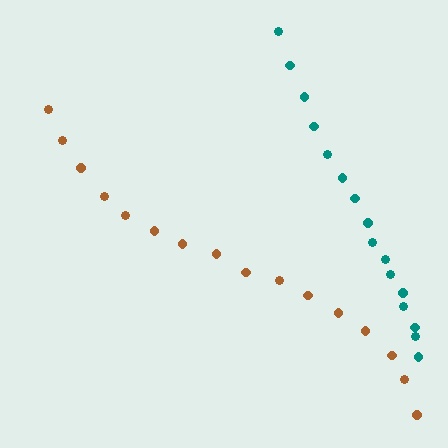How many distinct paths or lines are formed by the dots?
There are 2 distinct paths.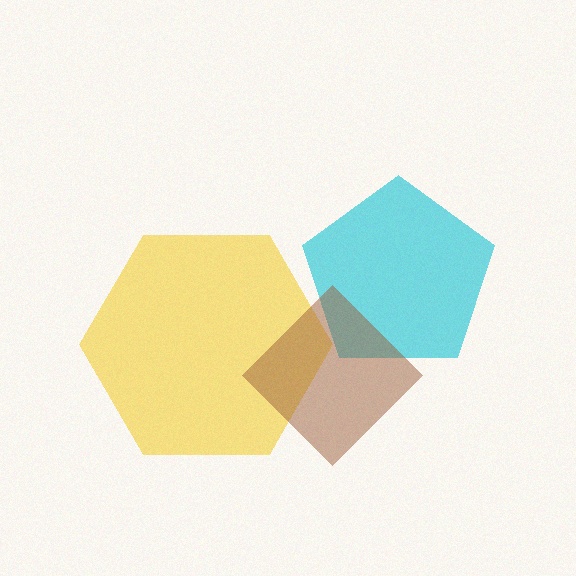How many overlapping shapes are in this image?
There are 3 overlapping shapes in the image.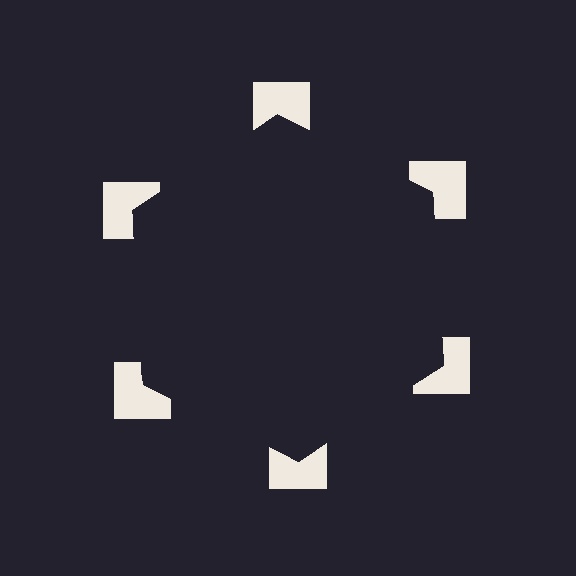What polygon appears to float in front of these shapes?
An illusory hexagon — its edges are inferred from the aligned wedge cuts in the notched squares, not physically drawn.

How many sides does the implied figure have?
6 sides.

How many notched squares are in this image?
There are 6 — one at each vertex of the illusory hexagon.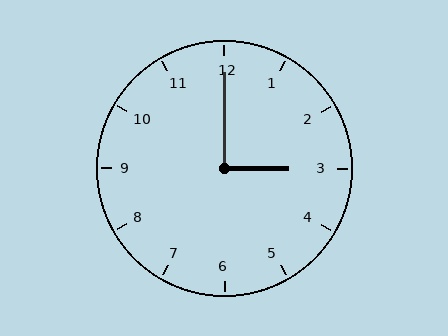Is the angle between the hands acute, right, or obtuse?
It is right.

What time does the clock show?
3:00.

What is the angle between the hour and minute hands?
Approximately 90 degrees.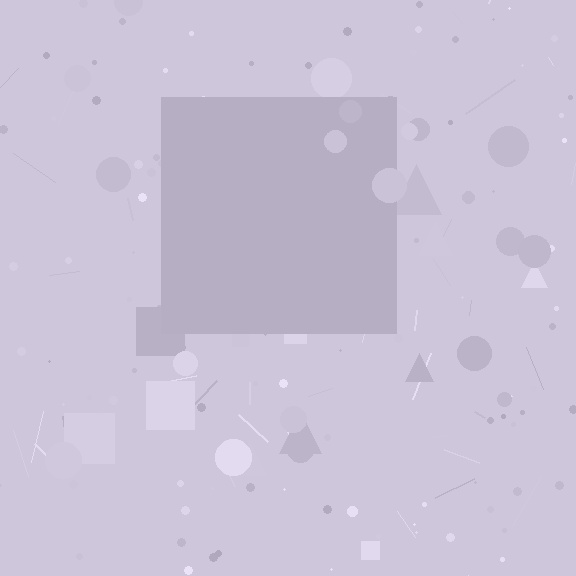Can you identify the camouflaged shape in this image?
The camouflaged shape is a square.